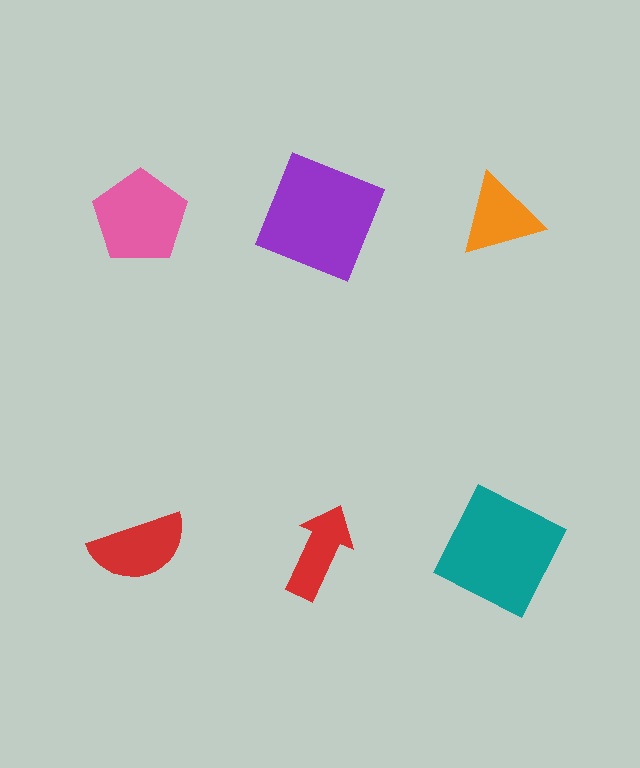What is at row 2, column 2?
A red arrow.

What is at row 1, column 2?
A purple square.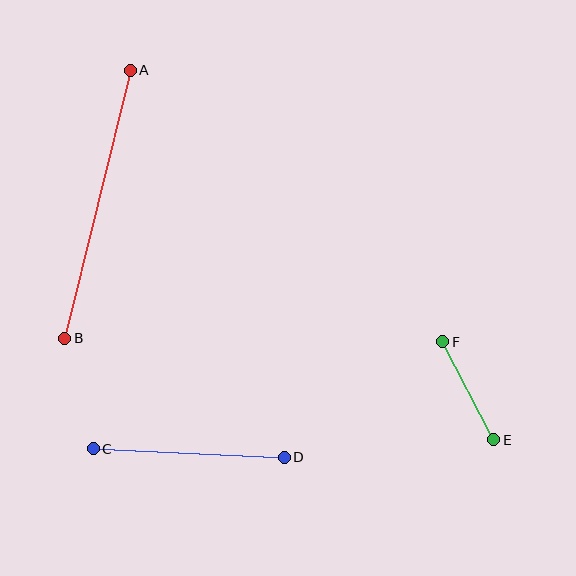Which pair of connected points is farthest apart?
Points A and B are farthest apart.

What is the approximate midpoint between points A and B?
The midpoint is at approximately (97, 204) pixels.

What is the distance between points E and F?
The distance is approximately 110 pixels.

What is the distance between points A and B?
The distance is approximately 276 pixels.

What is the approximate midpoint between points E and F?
The midpoint is at approximately (468, 391) pixels.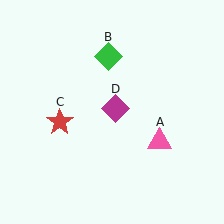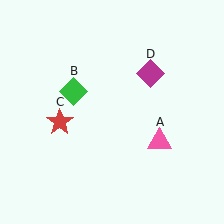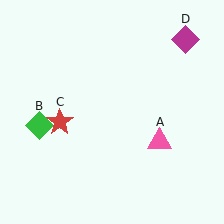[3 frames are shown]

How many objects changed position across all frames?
2 objects changed position: green diamond (object B), magenta diamond (object D).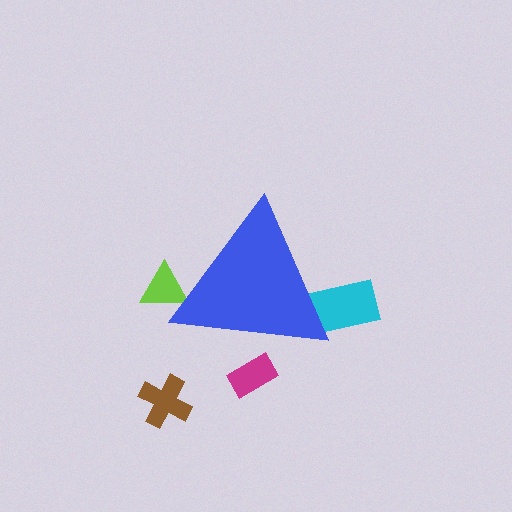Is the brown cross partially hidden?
No, the brown cross is fully visible.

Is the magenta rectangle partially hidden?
Yes, the magenta rectangle is partially hidden behind the blue triangle.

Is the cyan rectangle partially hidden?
Yes, the cyan rectangle is partially hidden behind the blue triangle.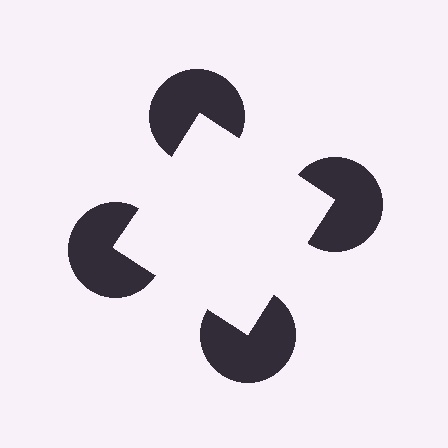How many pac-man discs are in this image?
There are 4 — one at each vertex of the illusory square.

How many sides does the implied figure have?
4 sides.